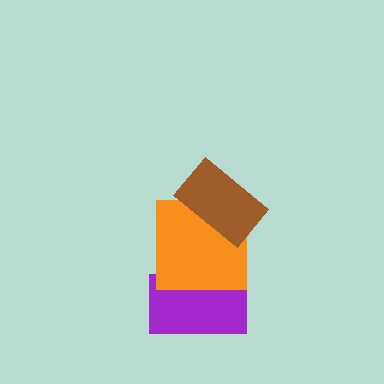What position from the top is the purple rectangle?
The purple rectangle is 3rd from the top.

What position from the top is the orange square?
The orange square is 2nd from the top.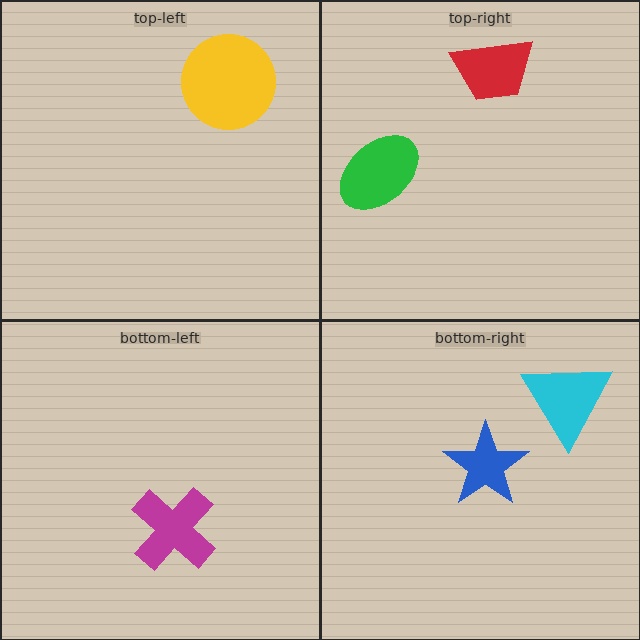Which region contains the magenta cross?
The bottom-left region.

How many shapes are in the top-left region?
1.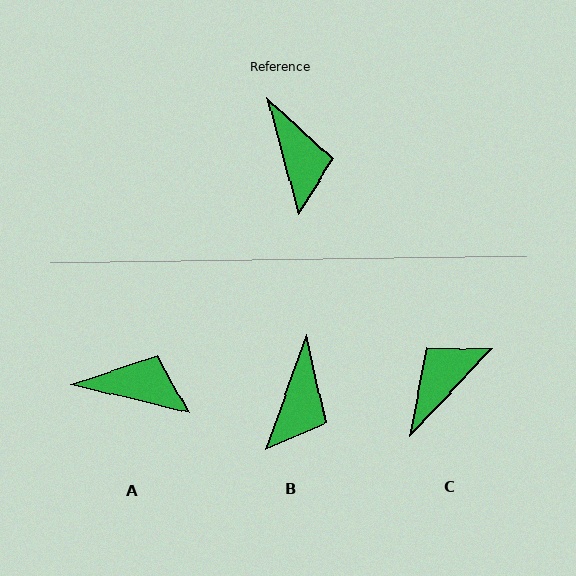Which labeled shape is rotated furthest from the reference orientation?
C, about 121 degrees away.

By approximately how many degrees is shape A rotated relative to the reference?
Approximately 61 degrees counter-clockwise.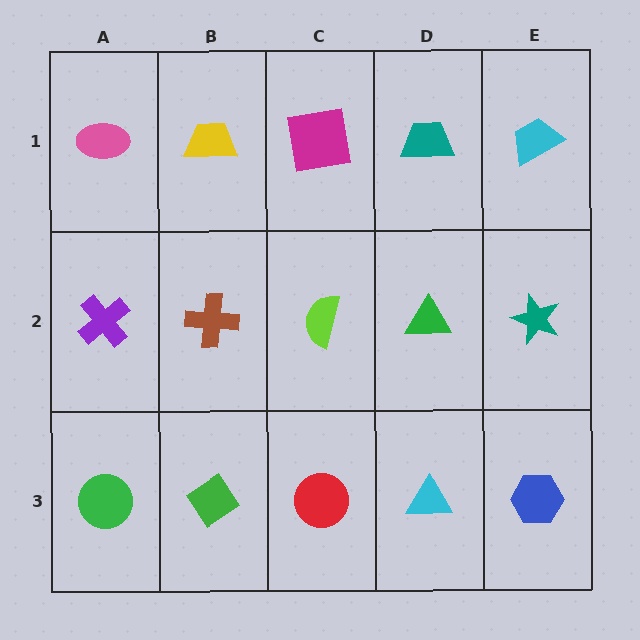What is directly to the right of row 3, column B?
A red circle.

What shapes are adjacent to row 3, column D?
A green triangle (row 2, column D), a red circle (row 3, column C), a blue hexagon (row 3, column E).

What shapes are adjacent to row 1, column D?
A green triangle (row 2, column D), a magenta square (row 1, column C), a cyan trapezoid (row 1, column E).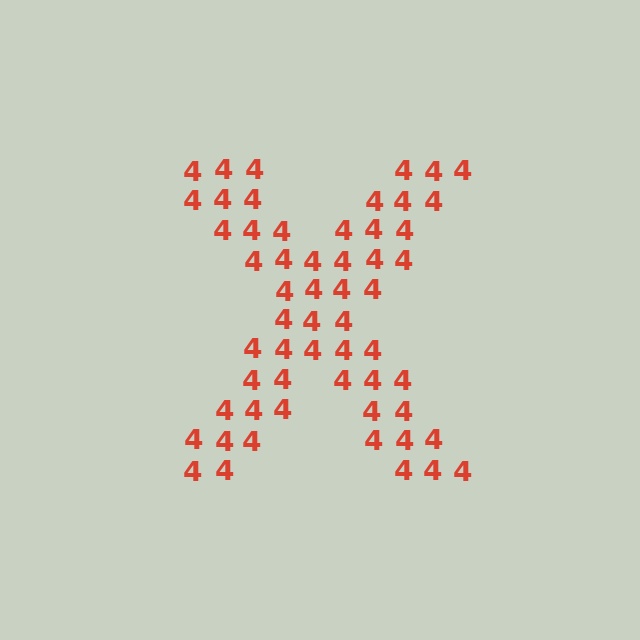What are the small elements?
The small elements are digit 4's.